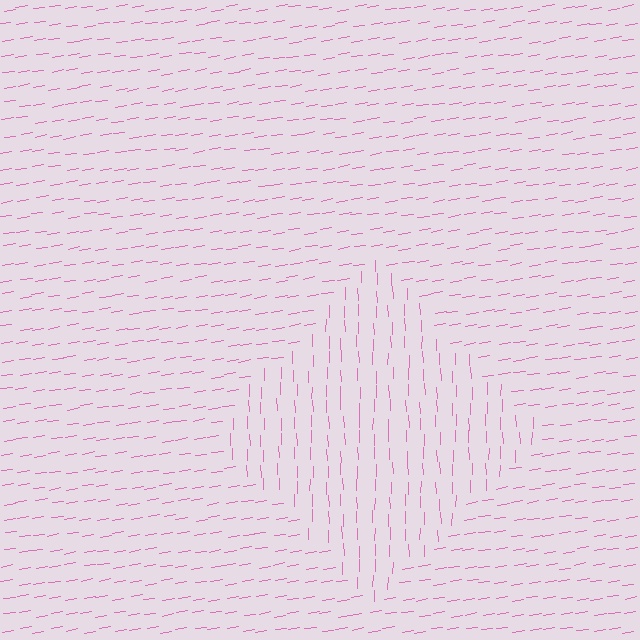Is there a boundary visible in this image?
Yes, there is a texture boundary formed by a change in line orientation.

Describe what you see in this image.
The image is filled with small pink line segments. A diamond region in the image has lines oriented differently from the surrounding lines, creating a visible texture boundary.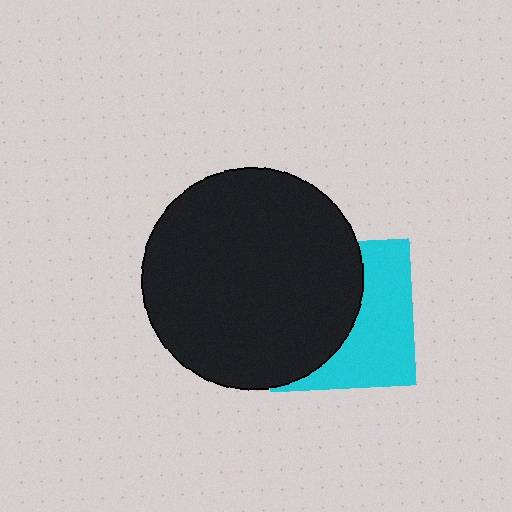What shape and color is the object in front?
The object in front is a black circle.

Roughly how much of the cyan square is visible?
About half of it is visible (roughly 46%).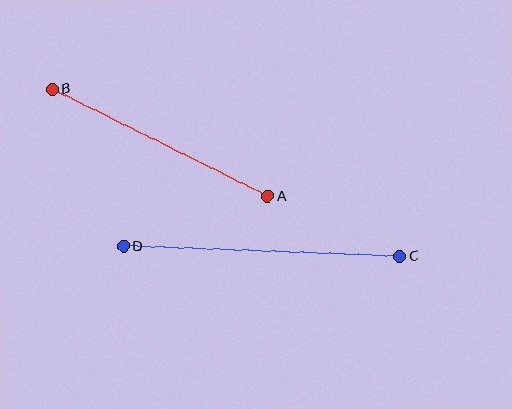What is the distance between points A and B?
The distance is approximately 240 pixels.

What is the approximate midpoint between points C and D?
The midpoint is at approximately (262, 251) pixels.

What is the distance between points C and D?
The distance is approximately 276 pixels.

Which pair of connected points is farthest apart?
Points C and D are farthest apart.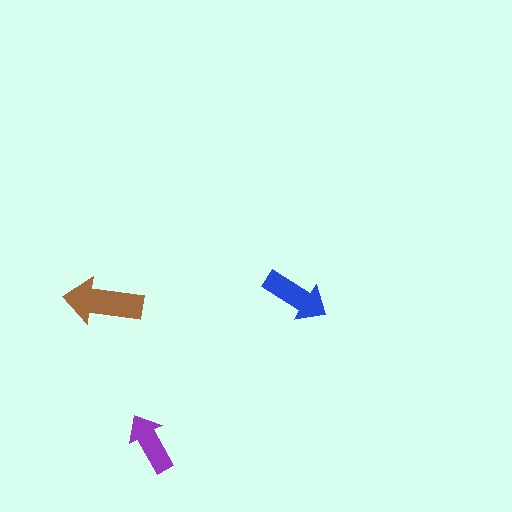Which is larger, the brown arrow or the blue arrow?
The brown one.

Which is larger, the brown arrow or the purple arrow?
The brown one.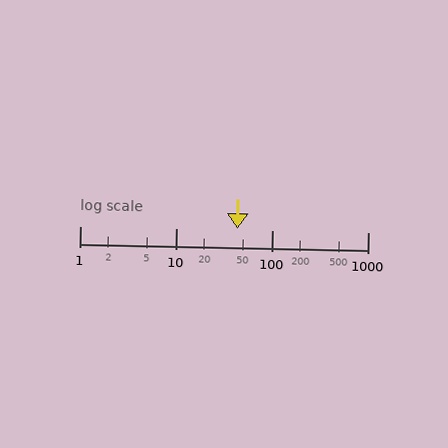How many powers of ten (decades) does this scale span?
The scale spans 3 decades, from 1 to 1000.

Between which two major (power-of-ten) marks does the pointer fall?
The pointer is between 10 and 100.